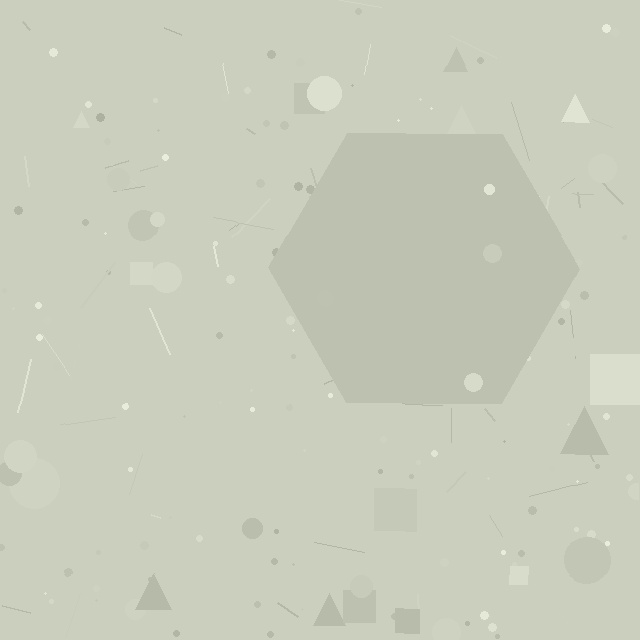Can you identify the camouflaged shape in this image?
The camouflaged shape is a hexagon.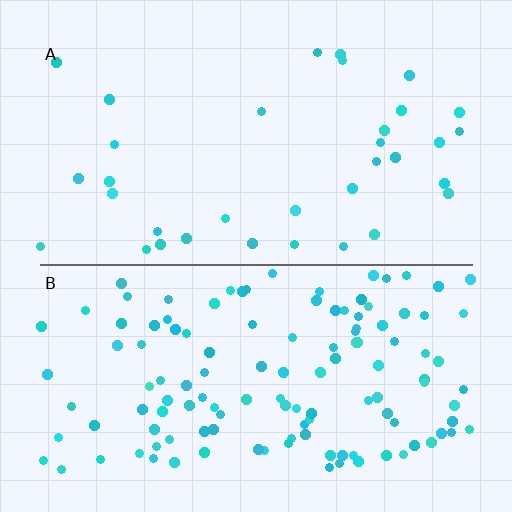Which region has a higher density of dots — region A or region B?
B (the bottom).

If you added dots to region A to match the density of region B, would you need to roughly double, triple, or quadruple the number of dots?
Approximately quadruple.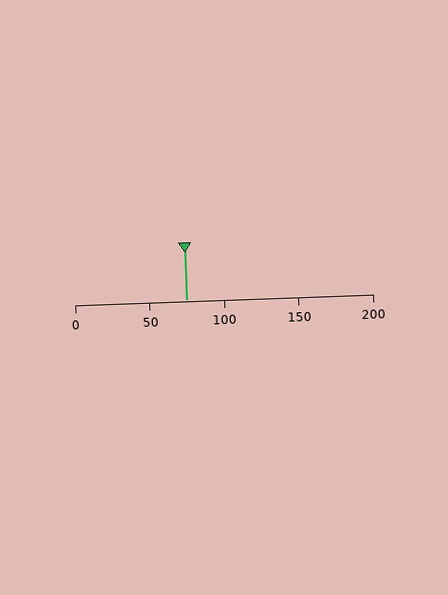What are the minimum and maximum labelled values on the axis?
The axis runs from 0 to 200.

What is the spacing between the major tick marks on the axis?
The major ticks are spaced 50 apart.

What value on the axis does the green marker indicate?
The marker indicates approximately 75.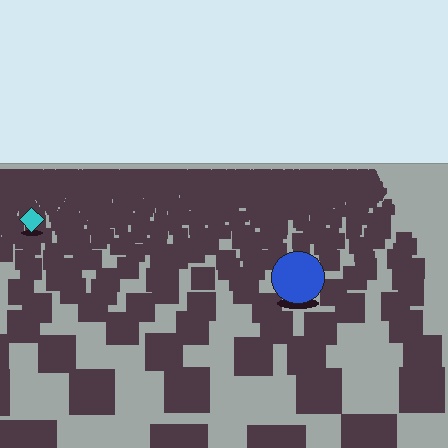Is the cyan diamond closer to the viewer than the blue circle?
No. The blue circle is closer — you can tell from the texture gradient: the ground texture is coarser near it.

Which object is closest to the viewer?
The blue circle is closest. The texture marks near it are larger and more spread out.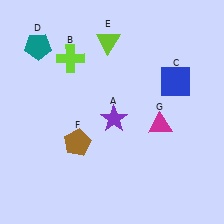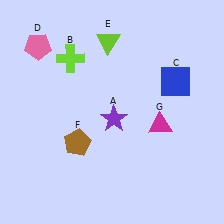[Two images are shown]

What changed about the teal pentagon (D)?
In Image 1, D is teal. In Image 2, it changed to pink.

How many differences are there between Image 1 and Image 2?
There is 1 difference between the two images.